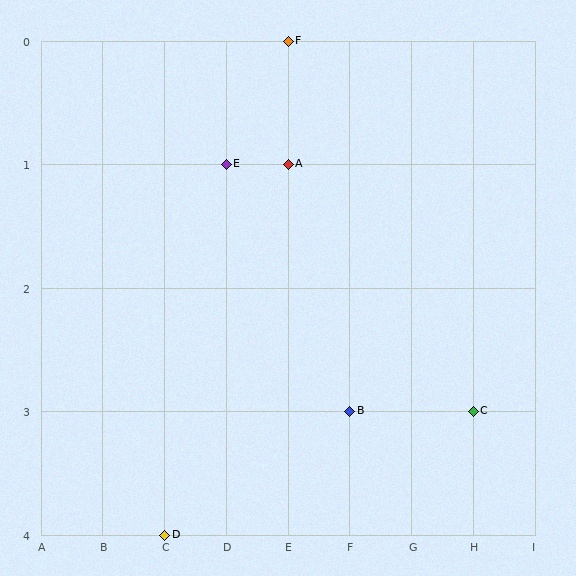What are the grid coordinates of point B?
Point B is at grid coordinates (F, 3).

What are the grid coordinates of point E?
Point E is at grid coordinates (D, 1).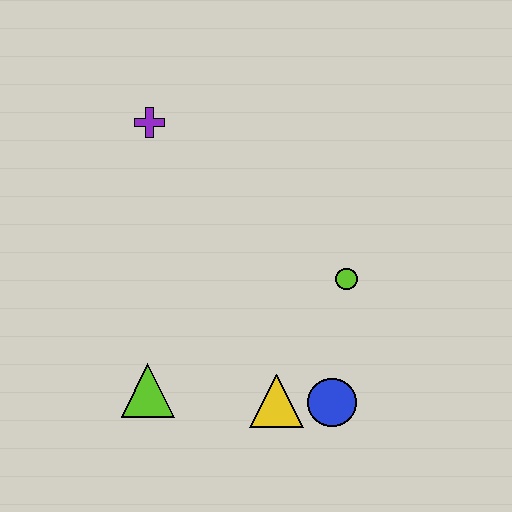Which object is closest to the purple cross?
The lime circle is closest to the purple cross.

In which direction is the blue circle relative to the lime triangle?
The blue circle is to the right of the lime triangle.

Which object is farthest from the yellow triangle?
The purple cross is farthest from the yellow triangle.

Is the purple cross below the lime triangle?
No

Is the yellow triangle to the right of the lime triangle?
Yes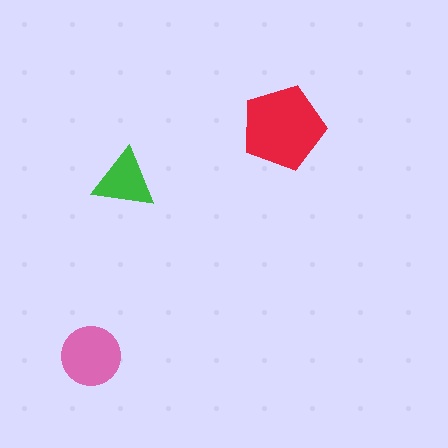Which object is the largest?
The red pentagon.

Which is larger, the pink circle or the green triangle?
The pink circle.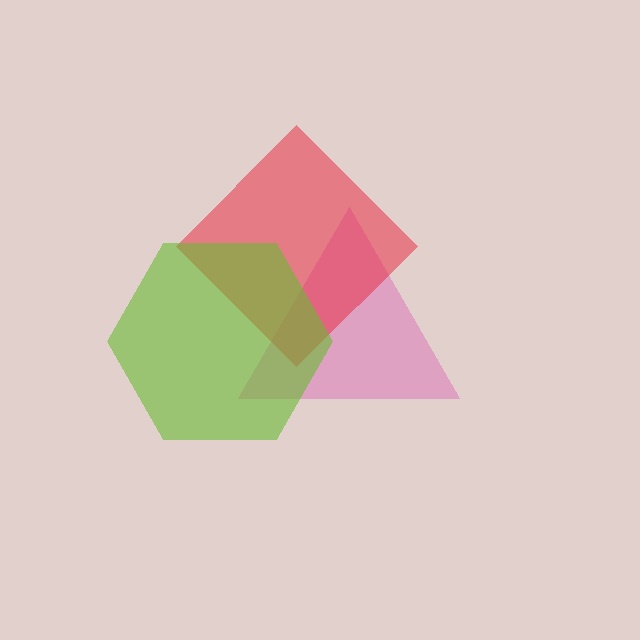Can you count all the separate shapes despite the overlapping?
Yes, there are 3 separate shapes.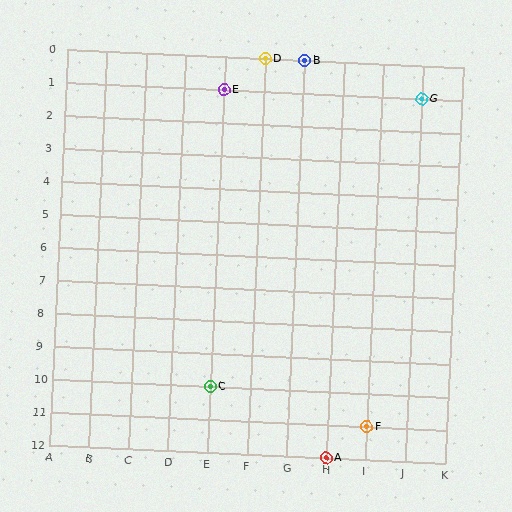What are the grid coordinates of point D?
Point D is at grid coordinates (F, 0).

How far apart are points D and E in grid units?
Points D and E are 1 column and 1 row apart (about 1.4 grid units diagonally).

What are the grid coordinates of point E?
Point E is at grid coordinates (E, 1).